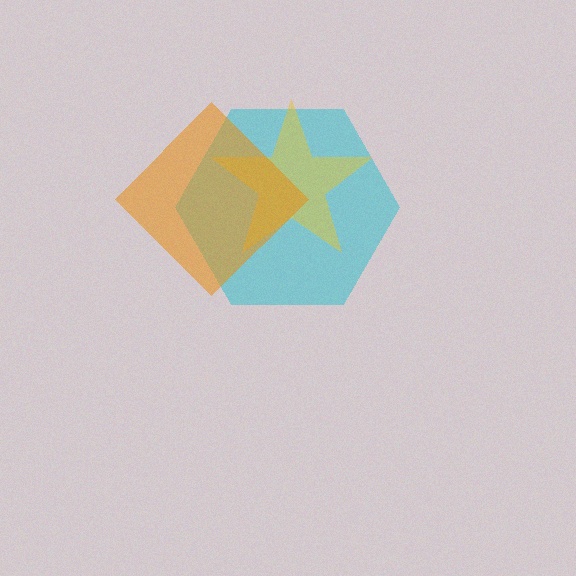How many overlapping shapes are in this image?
There are 3 overlapping shapes in the image.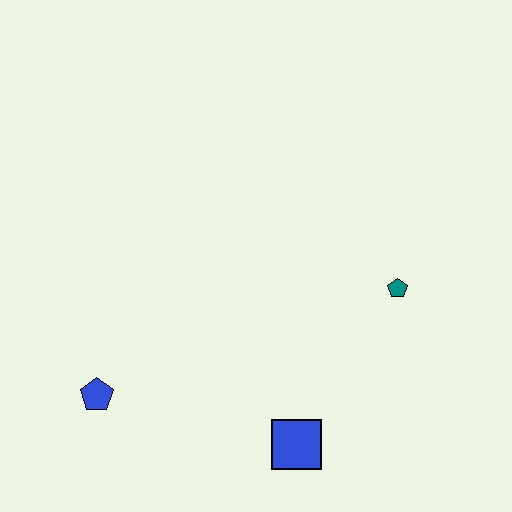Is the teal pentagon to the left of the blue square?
No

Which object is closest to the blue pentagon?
The blue square is closest to the blue pentagon.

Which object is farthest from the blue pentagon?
The teal pentagon is farthest from the blue pentagon.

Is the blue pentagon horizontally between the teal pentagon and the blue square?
No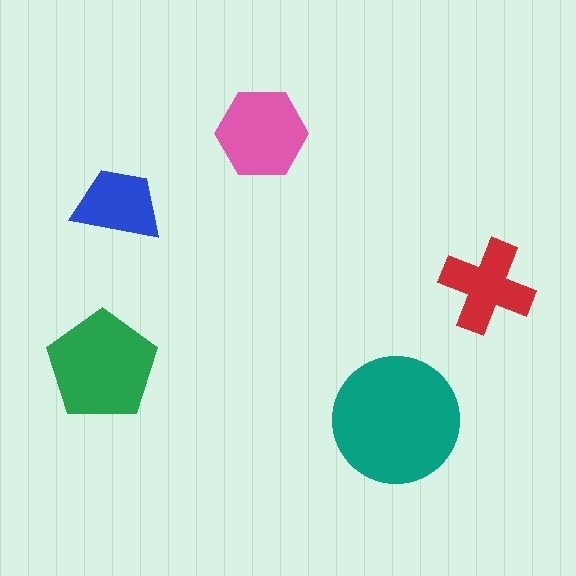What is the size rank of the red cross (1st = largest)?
4th.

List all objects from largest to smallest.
The teal circle, the green pentagon, the pink hexagon, the red cross, the blue trapezoid.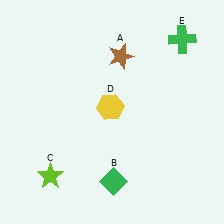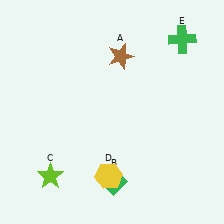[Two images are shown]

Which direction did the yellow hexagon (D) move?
The yellow hexagon (D) moved down.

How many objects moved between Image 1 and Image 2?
1 object moved between the two images.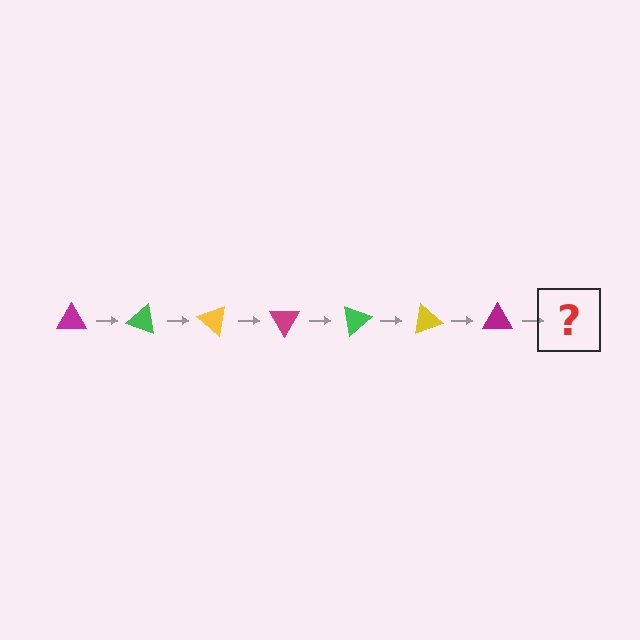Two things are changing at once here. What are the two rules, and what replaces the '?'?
The two rules are that it rotates 20 degrees each step and the color cycles through magenta, green, and yellow. The '?' should be a green triangle, rotated 140 degrees from the start.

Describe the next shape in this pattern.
It should be a green triangle, rotated 140 degrees from the start.